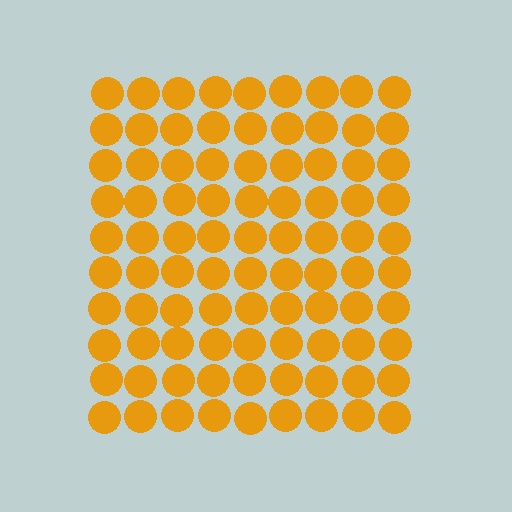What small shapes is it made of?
It is made of small circles.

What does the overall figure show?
The overall figure shows a square.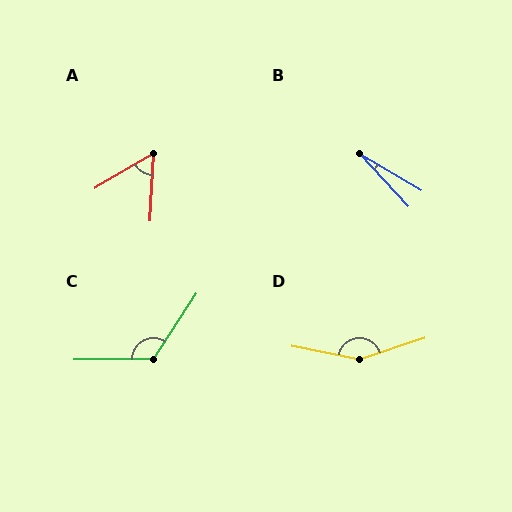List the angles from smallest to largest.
B (17°), A (56°), C (124°), D (150°).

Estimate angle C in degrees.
Approximately 124 degrees.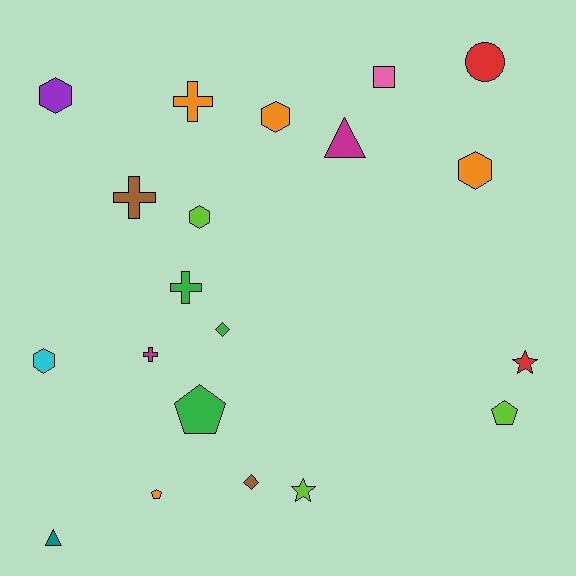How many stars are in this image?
There are 2 stars.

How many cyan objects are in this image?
There is 1 cyan object.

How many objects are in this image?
There are 20 objects.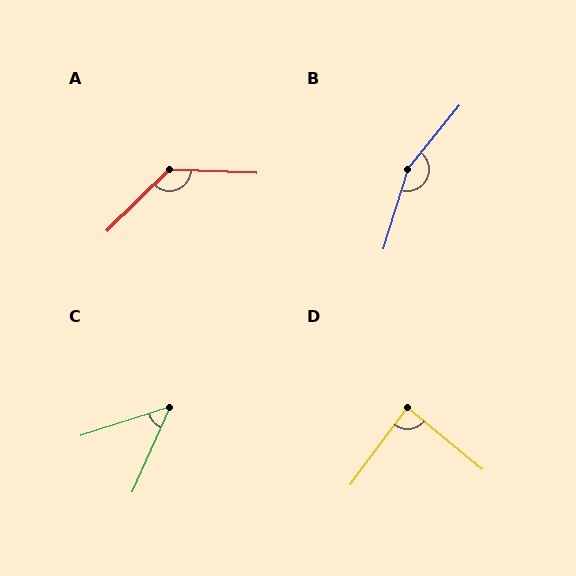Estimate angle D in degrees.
Approximately 87 degrees.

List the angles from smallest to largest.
C (48°), D (87°), A (133°), B (158°).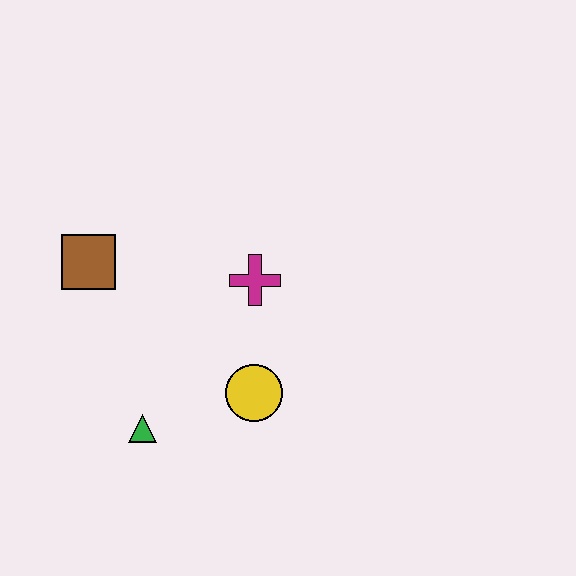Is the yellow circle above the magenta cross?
No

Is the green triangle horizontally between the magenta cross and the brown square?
Yes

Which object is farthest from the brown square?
The yellow circle is farthest from the brown square.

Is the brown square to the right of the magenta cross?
No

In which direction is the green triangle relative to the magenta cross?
The green triangle is below the magenta cross.